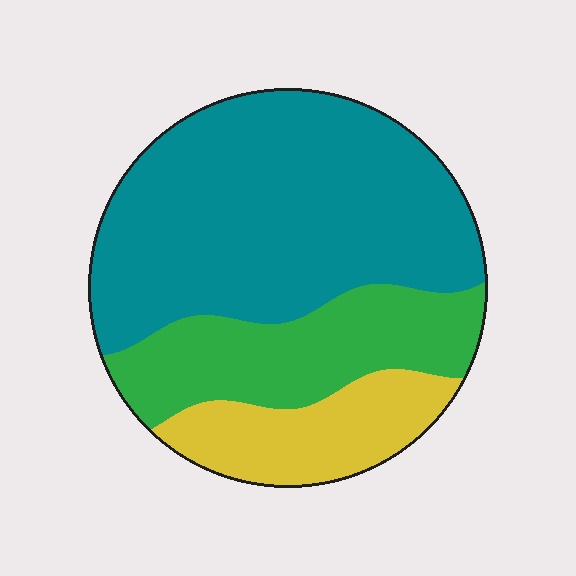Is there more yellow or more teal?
Teal.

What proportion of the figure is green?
Green covers roughly 25% of the figure.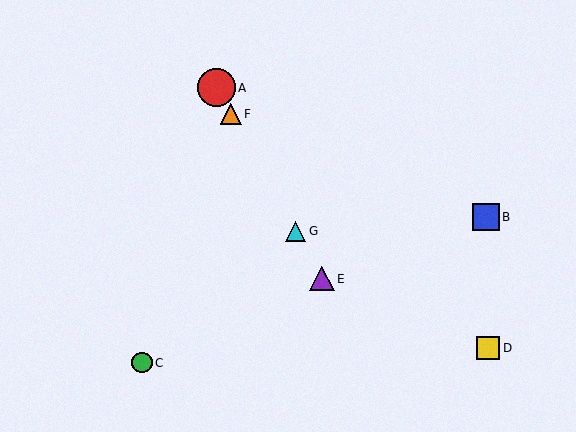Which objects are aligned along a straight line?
Objects A, E, F, G are aligned along a straight line.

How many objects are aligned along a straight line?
4 objects (A, E, F, G) are aligned along a straight line.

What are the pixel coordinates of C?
Object C is at (142, 363).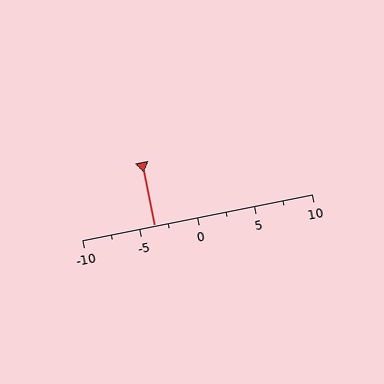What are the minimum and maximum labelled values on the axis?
The axis runs from -10 to 10.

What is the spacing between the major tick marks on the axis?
The major ticks are spaced 5 apart.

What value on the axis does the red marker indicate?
The marker indicates approximately -3.8.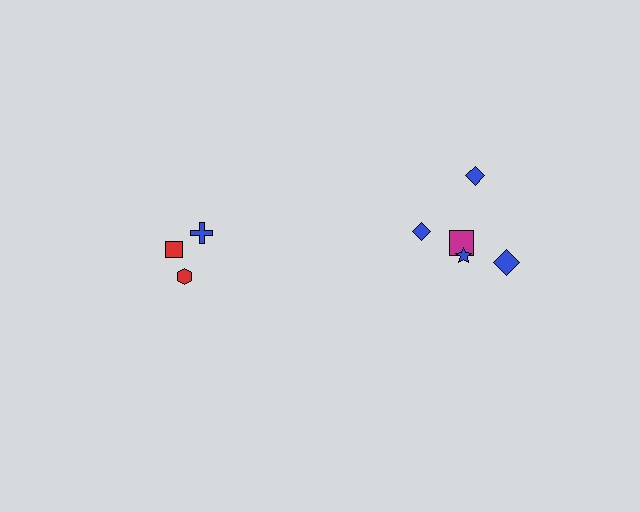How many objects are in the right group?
There are 5 objects.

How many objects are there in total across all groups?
There are 8 objects.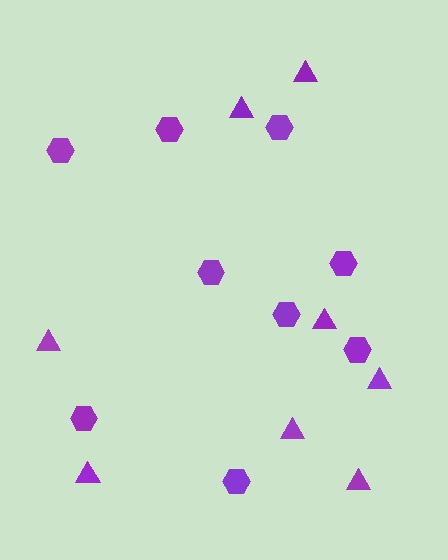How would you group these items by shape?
There are 2 groups: one group of hexagons (9) and one group of triangles (8).